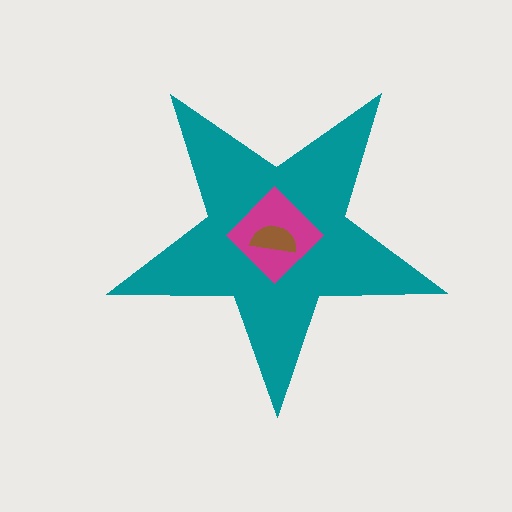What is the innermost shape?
The brown semicircle.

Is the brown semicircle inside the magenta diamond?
Yes.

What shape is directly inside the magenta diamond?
The brown semicircle.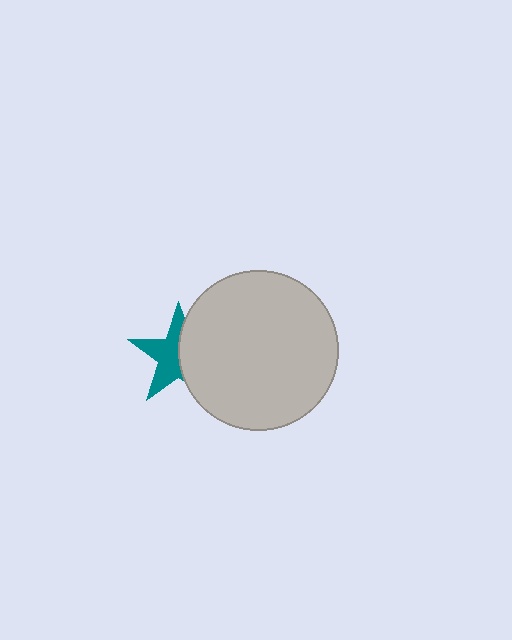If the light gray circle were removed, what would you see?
You would see the complete teal star.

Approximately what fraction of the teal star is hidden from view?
Roughly 47% of the teal star is hidden behind the light gray circle.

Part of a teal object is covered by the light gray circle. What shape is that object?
It is a star.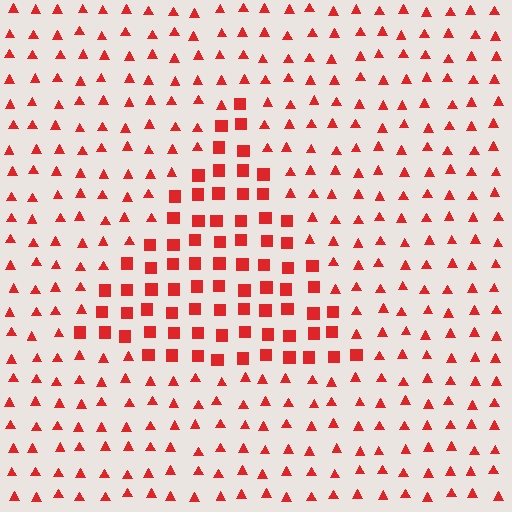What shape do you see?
I see a triangle.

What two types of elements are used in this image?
The image uses squares inside the triangle region and triangles outside it.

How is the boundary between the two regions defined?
The boundary is defined by a change in element shape: squares inside vs. triangles outside. All elements share the same color and spacing.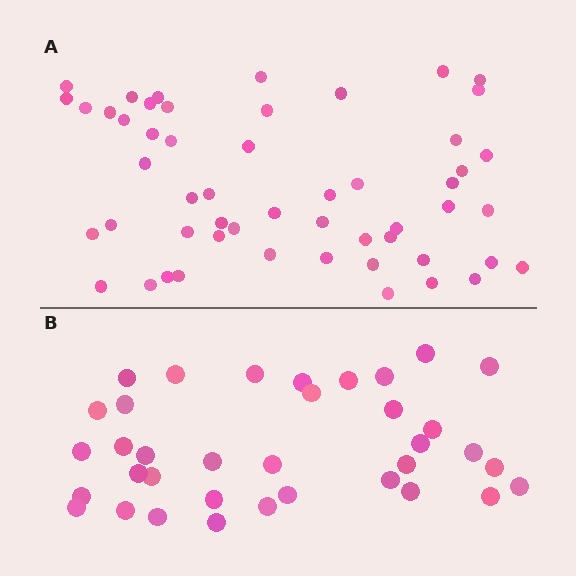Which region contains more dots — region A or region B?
Region A (the top region) has more dots.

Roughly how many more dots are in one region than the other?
Region A has approximately 15 more dots than region B.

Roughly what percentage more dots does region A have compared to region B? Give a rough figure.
About 45% more.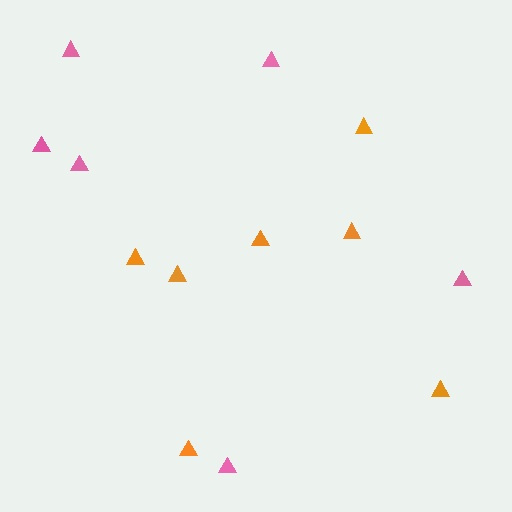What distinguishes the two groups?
There are 2 groups: one group of pink triangles (6) and one group of orange triangles (7).